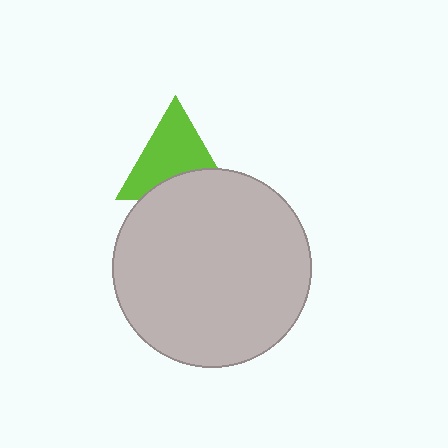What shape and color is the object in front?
The object in front is a light gray circle.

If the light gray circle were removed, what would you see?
You would see the complete lime triangle.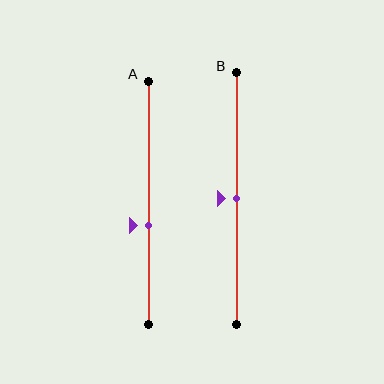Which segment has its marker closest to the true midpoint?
Segment B has its marker closest to the true midpoint.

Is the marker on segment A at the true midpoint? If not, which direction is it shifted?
No, the marker on segment A is shifted downward by about 9% of the segment length.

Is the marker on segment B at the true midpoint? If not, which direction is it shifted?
Yes, the marker on segment B is at the true midpoint.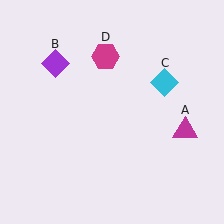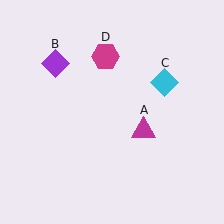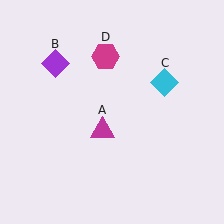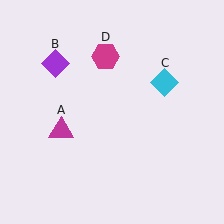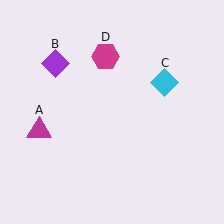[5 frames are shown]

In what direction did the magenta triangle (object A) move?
The magenta triangle (object A) moved left.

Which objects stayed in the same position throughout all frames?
Purple diamond (object B) and cyan diamond (object C) and magenta hexagon (object D) remained stationary.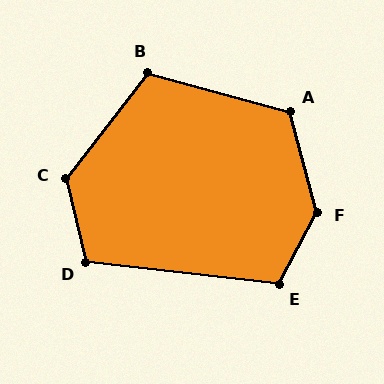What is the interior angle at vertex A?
Approximately 120 degrees (obtuse).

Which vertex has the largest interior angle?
F, at approximately 137 degrees.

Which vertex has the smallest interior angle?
D, at approximately 110 degrees.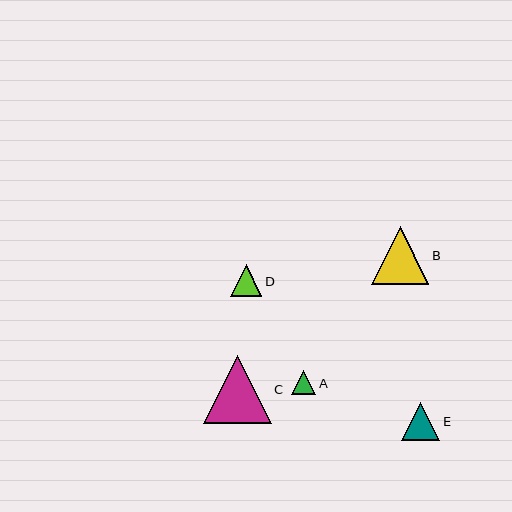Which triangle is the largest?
Triangle C is the largest with a size of approximately 67 pixels.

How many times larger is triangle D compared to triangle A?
Triangle D is approximately 1.3 times the size of triangle A.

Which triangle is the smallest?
Triangle A is the smallest with a size of approximately 25 pixels.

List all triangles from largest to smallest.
From largest to smallest: C, B, E, D, A.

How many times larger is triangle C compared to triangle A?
Triangle C is approximately 2.7 times the size of triangle A.